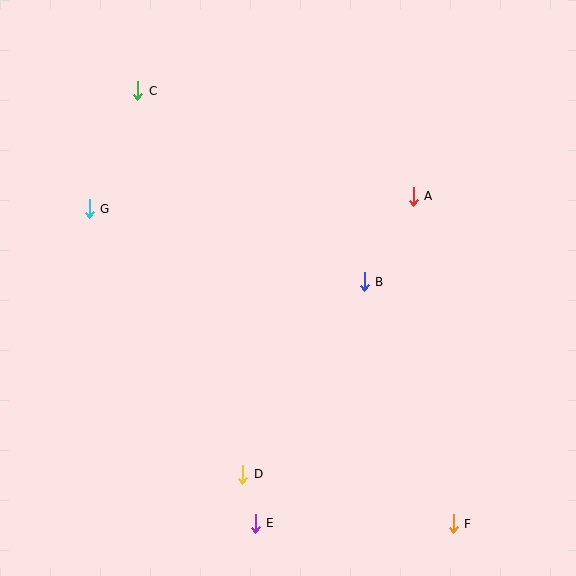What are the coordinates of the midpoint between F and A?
The midpoint between F and A is at (433, 360).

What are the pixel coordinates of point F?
Point F is at (453, 524).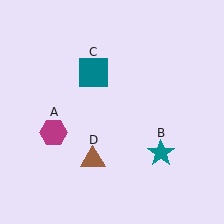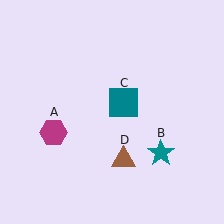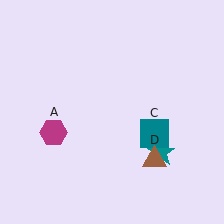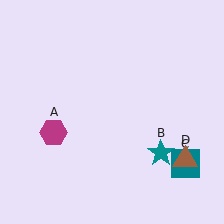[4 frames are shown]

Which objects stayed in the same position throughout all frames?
Magenta hexagon (object A) and teal star (object B) remained stationary.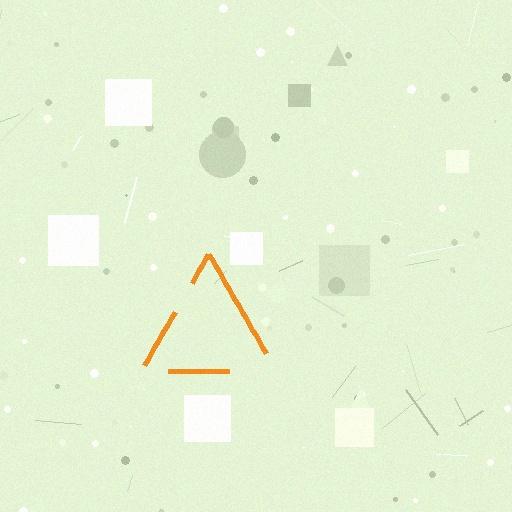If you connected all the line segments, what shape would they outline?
They would outline a triangle.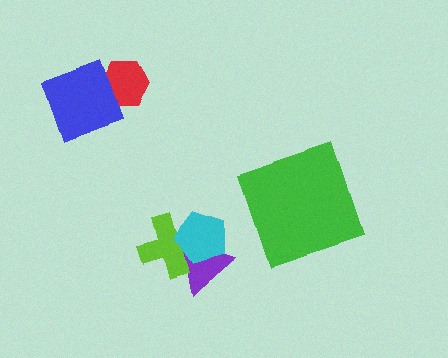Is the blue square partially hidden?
No, no other shape covers it.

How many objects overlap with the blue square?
1 object overlaps with the blue square.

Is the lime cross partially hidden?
Yes, it is partially covered by another shape.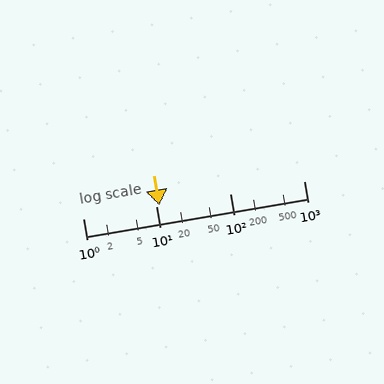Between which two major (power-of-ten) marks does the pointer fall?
The pointer is between 10 and 100.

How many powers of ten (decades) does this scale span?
The scale spans 3 decades, from 1 to 1000.